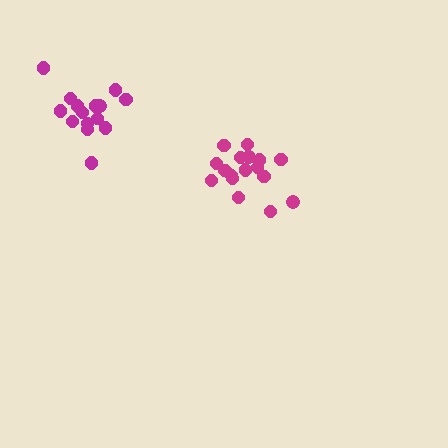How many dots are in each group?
Group 1: 17 dots, Group 2: 15 dots (32 total).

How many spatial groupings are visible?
There are 2 spatial groupings.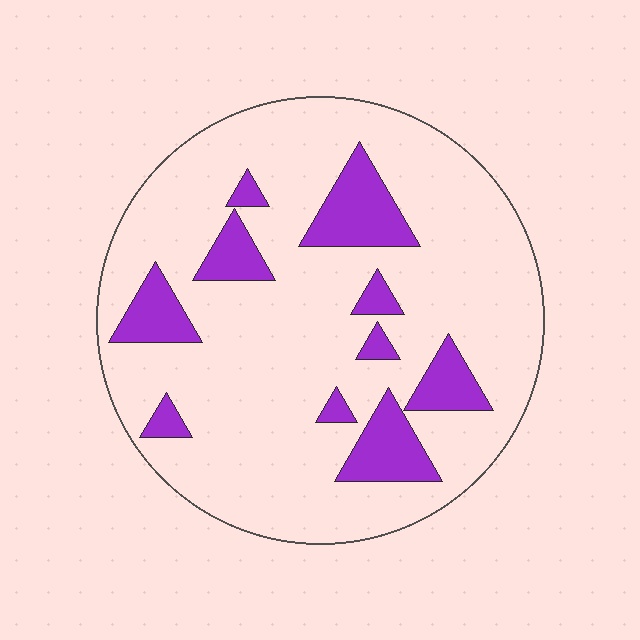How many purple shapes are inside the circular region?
10.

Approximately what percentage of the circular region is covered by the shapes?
Approximately 15%.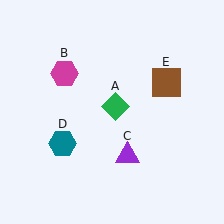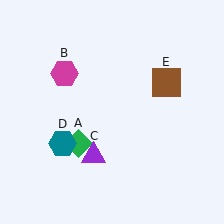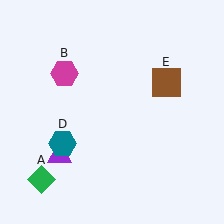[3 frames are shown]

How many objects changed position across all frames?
2 objects changed position: green diamond (object A), purple triangle (object C).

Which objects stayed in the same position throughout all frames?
Magenta hexagon (object B) and teal hexagon (object D) and brown square (object E) remained stationary.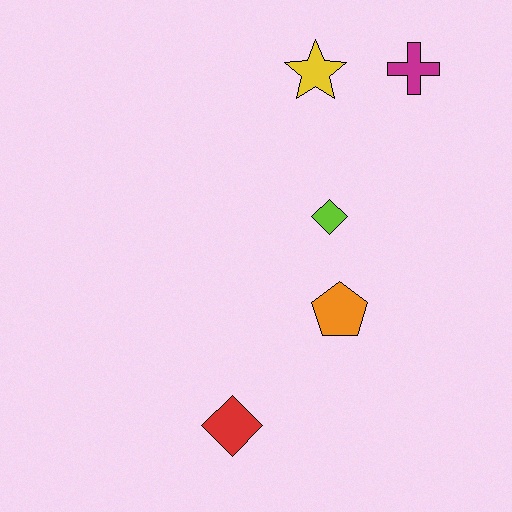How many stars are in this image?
There is 1 star.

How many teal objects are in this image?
There are no teal objects.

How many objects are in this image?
There are 5 objects.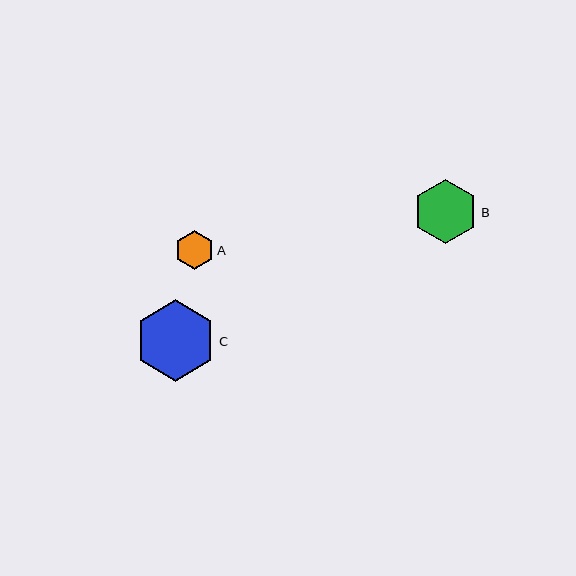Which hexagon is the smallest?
Hexagon A is the smallest with a size of approximately 39 pixels.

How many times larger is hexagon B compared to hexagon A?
Hexagon B is approximately 1.7 times the size of hexagon A.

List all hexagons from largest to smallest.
From largest to smallest: C, B, A.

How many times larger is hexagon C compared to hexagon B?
Hexagon C is approximately 1.3 times the size of hexagon B.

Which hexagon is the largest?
Hexagon C is the largest with a size of approximately 81 pixels.